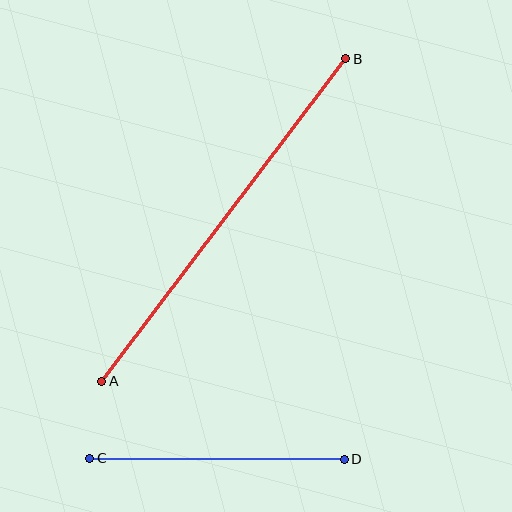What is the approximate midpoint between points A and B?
The midpoint is at approximately (224, 220) pixels.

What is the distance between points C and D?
The distance is approximately 255 pixels.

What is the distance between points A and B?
The distance is approximately 404 pixels.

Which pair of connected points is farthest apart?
Points A and B are farthest apart.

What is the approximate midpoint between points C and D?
The midpoint is at approximately (217, 459) pixels.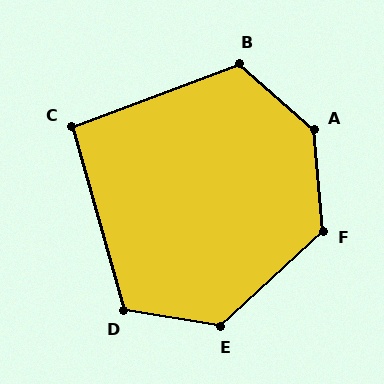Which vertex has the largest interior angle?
A, at approximately 137 degrees.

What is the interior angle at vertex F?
Approximately 128 degrees (obtuse).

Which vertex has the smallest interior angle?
C, at approximately 95 degrees.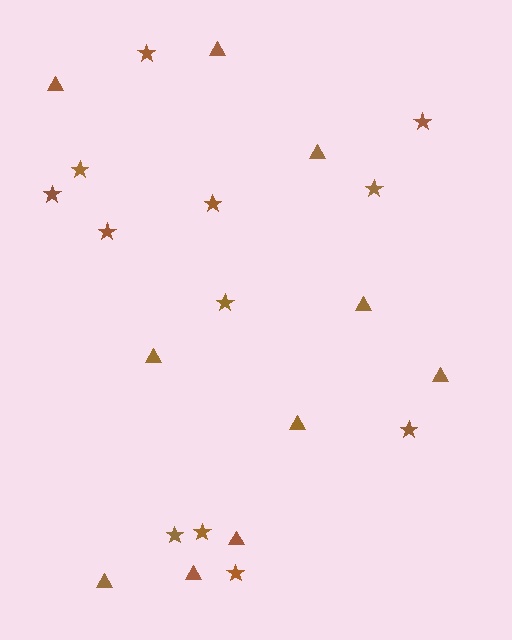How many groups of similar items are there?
There are 2 groups: one group of triangles (10) and one group of stars (12).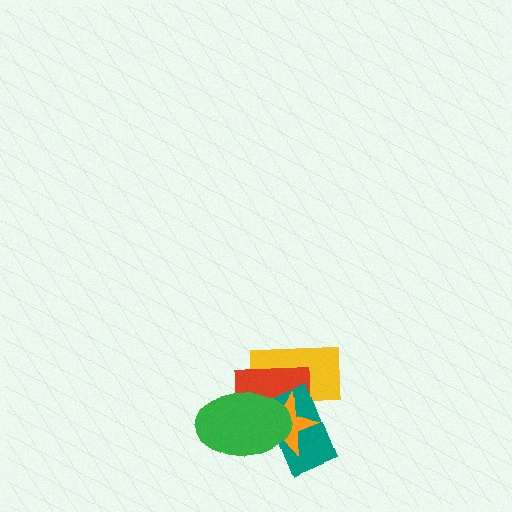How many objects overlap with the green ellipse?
4 objects overlap with the green ellipse.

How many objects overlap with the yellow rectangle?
4 objects overlap with the yellow rectangle.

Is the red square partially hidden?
Yes, it is partially covered by another shape.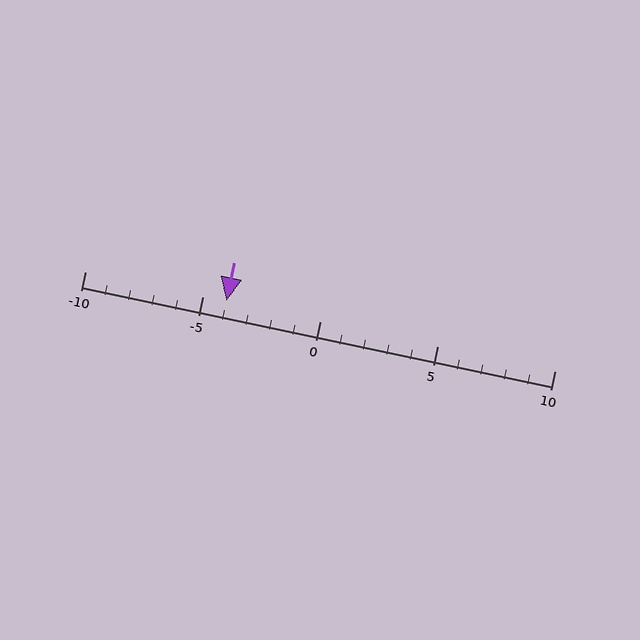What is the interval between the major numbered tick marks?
The major tick marks are spaced 5 units apart.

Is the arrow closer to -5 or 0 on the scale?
The arrow is closer to -5.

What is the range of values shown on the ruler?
The ruler shows values from -10 to 10.